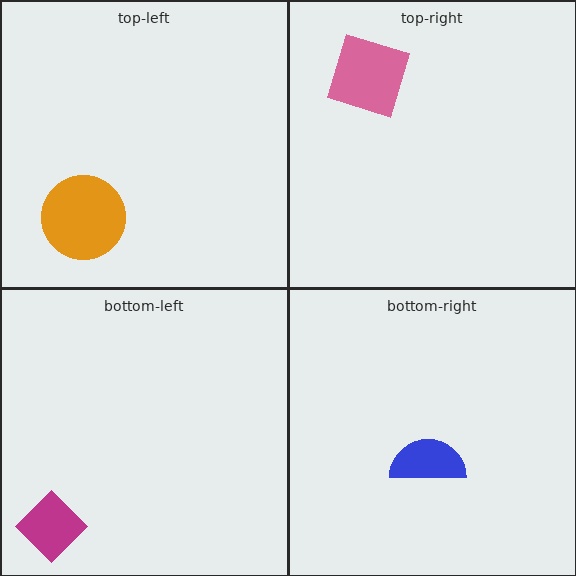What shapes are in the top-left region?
The orange circle.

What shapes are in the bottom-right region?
The blue semicircle.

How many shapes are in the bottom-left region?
1.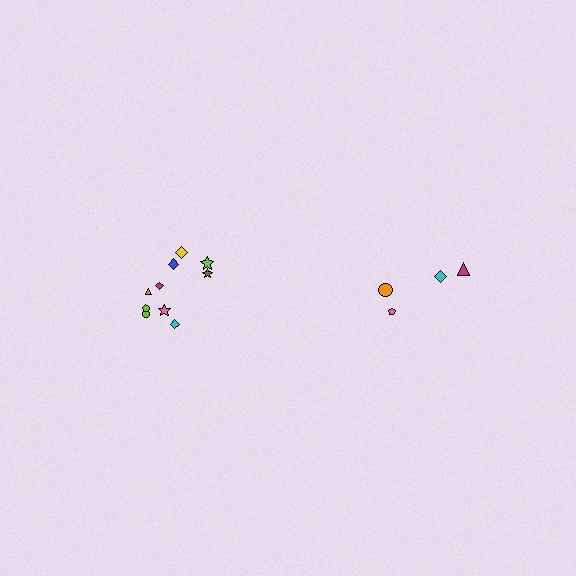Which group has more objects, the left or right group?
The left group.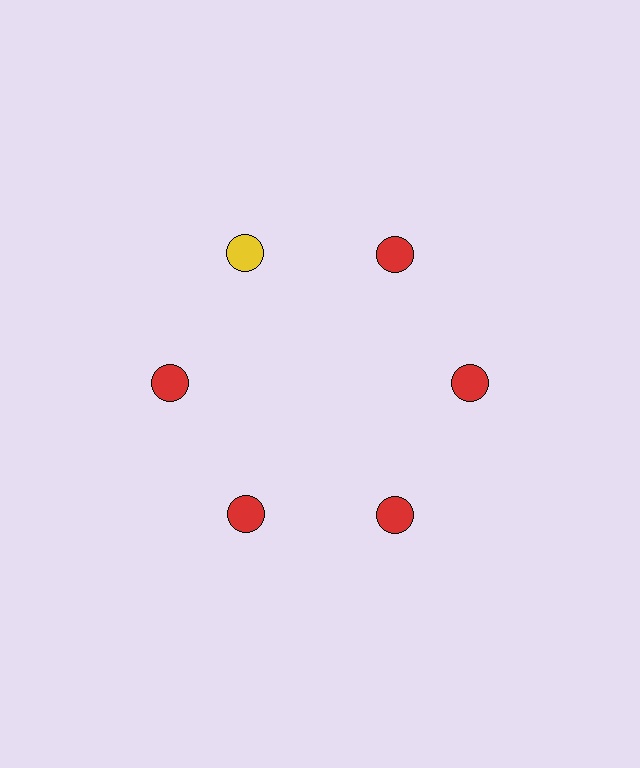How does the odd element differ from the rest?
It has a different color: yellow instead of red.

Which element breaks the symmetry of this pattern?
The yellow circle at roughly the 11 o'clock position breaks the symmetry. All other shapes are red circles.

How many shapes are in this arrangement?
There are 6 shapes arranged in a ring pattern.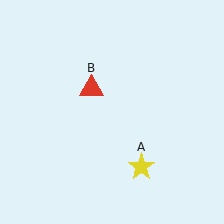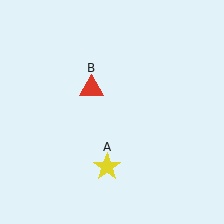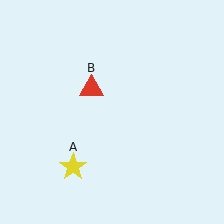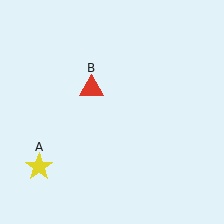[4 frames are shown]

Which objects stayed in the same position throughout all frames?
Red triangle (object B) remained stationary.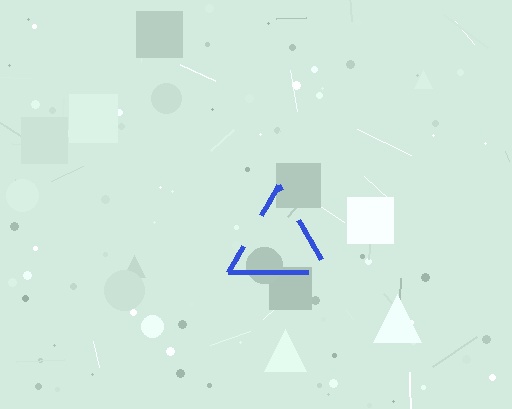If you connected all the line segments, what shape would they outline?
They would outline a triangle.